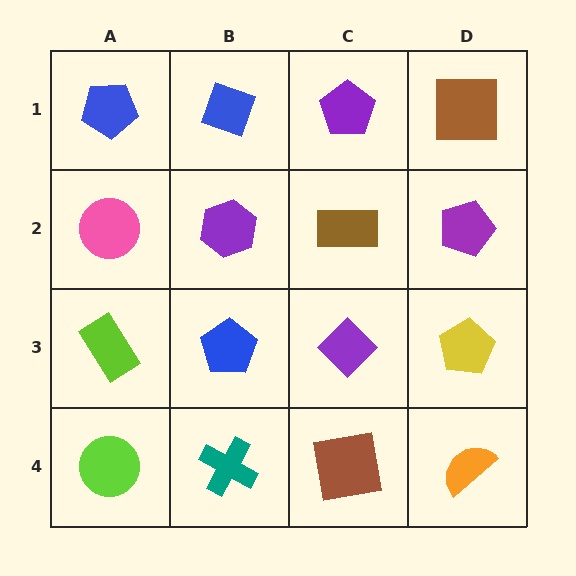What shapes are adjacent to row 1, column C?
A brown rectangle (row 2, column C), a blue diamond (row 1, column B), a brown square (row 1, column D).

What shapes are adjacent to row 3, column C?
A brown rectangle (row 2, column C), a brown square (row 4, column C), a blue pentagon (row 3, column B), a yellow pentagon (row 3, column D).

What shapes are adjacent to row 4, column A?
A lime rectangle (row 3, column A), a teal cross (row 4, column B).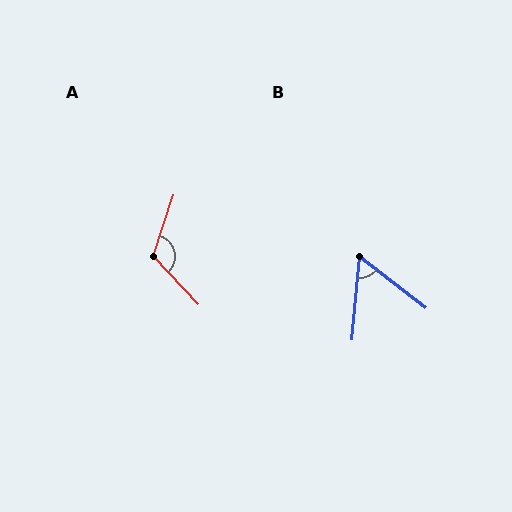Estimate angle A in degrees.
Approximately 119 degrees.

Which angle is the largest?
A, at approximately 119 degrees.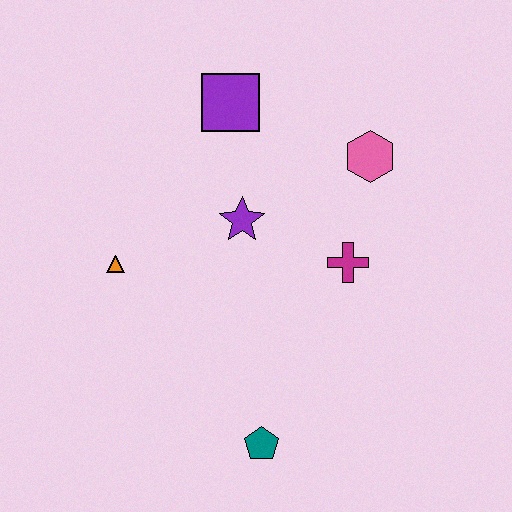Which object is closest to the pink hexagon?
The magenta cross is closest to the pink hexagon.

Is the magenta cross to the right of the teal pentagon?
Yes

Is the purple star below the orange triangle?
No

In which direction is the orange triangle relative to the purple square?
The orange triangle is below the purple square.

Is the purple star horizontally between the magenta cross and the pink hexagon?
No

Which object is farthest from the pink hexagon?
The teal pentagon is farthest from the pink hexagon.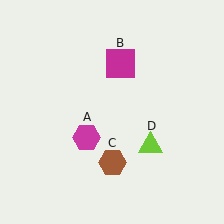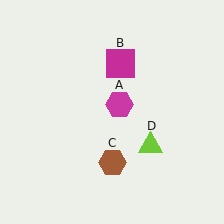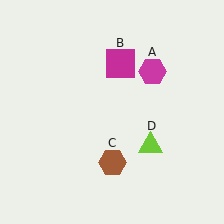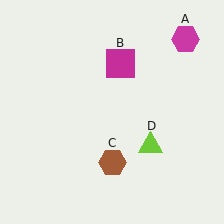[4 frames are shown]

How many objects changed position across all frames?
1 object changed position: magenta hexagon (object A).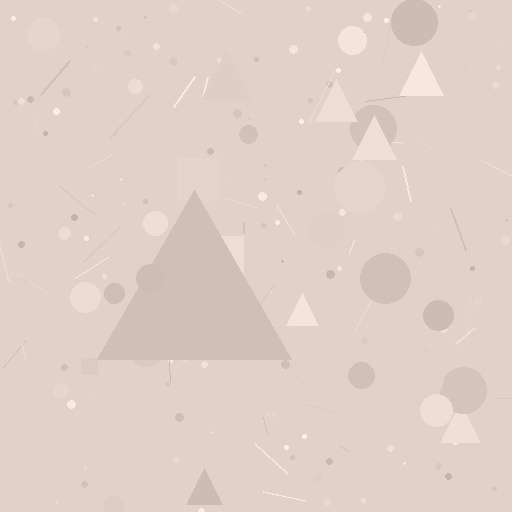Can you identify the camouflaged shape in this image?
The camouflaged shape is a triangle.